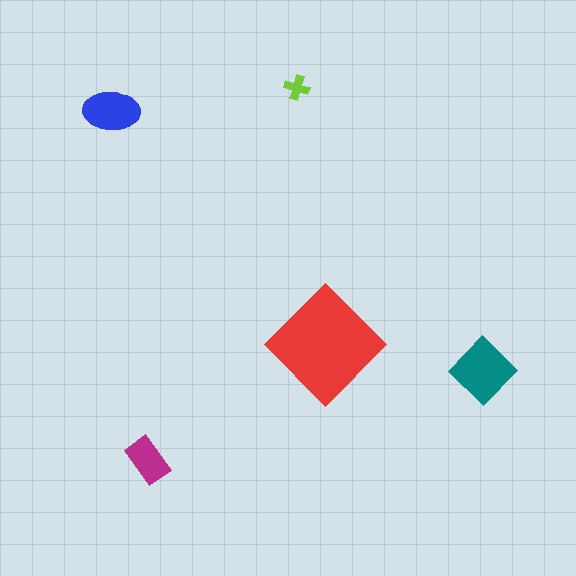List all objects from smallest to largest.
The lime cross, the magenta rectangle, the blue ellipse, the teal diamond, the red diamond.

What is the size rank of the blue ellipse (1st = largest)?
3rd.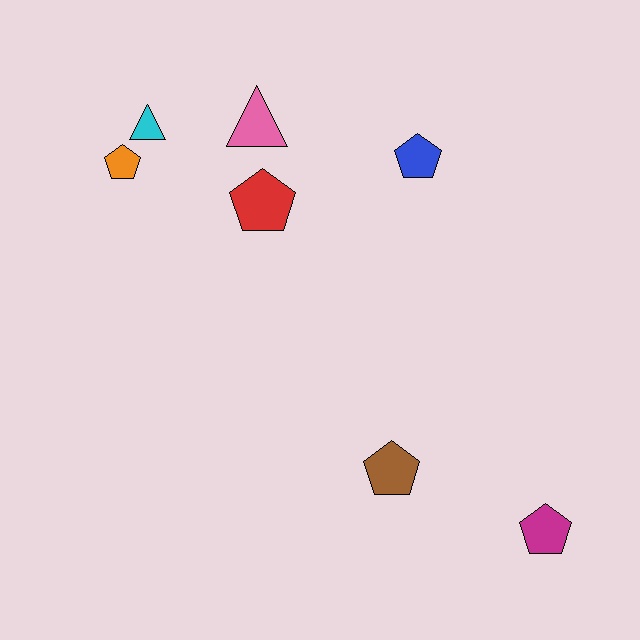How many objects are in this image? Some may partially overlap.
There are 7 objects.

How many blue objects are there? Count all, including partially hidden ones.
There is 1 blue object.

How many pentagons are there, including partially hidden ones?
There are 5 pentagons.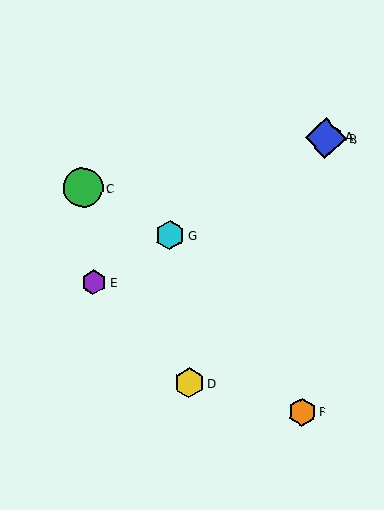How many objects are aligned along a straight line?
4 objects (A, B, E, G) are aligned along a straight line.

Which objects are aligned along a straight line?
Objects A, B, E, G are aligned along a straight line.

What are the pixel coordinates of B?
Object B is at (326, 138).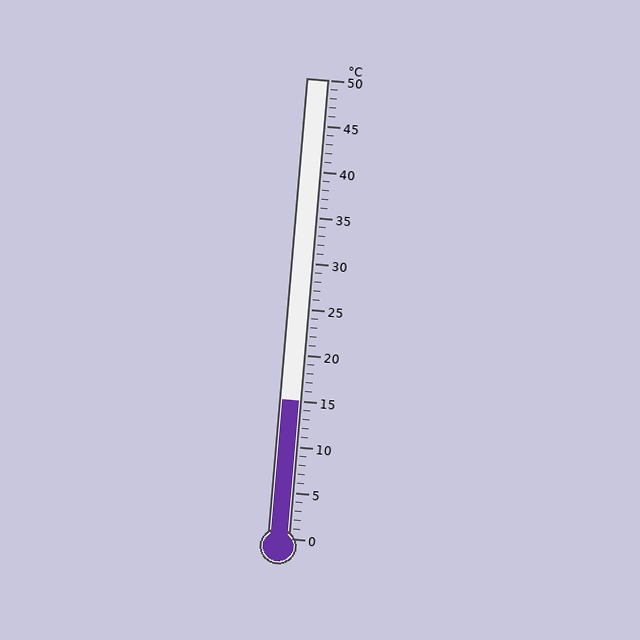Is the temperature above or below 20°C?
The temperature is below 20°C.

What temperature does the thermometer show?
The thermometer shows approximately 15°C.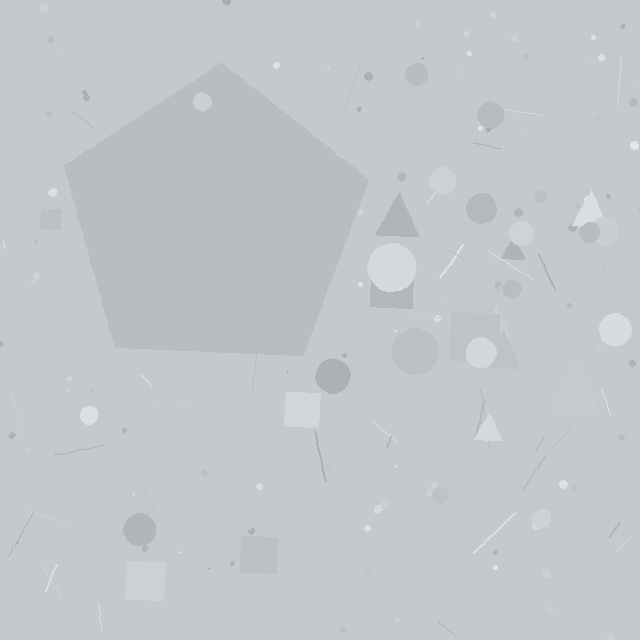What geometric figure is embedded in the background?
A pentagon is embedded in the background.